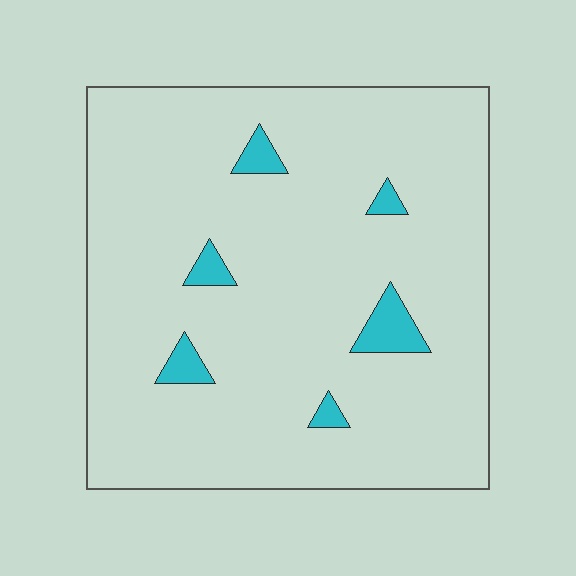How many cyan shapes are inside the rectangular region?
6.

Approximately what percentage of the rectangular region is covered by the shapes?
Approximately 5%.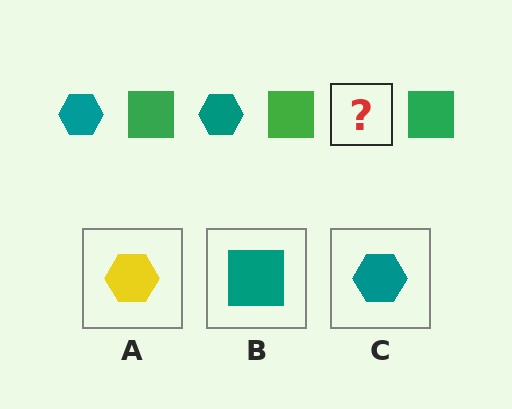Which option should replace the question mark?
Option C.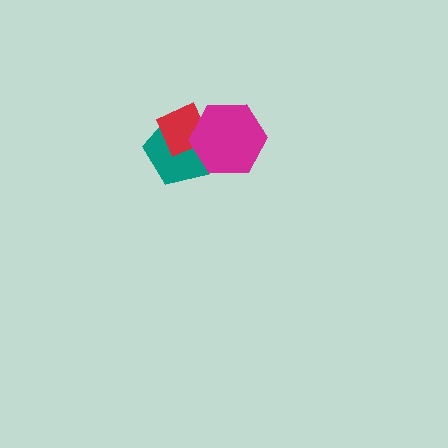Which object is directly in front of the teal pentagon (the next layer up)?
The red diamond is directly in front of the teal pentagon.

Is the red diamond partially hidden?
Yes, it is partially covered by another shape.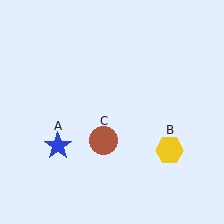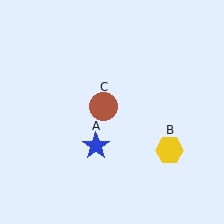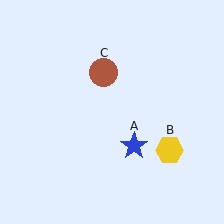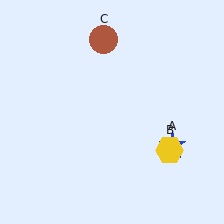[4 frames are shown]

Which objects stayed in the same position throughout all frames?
Yellow hexagon (object B) remained stationary.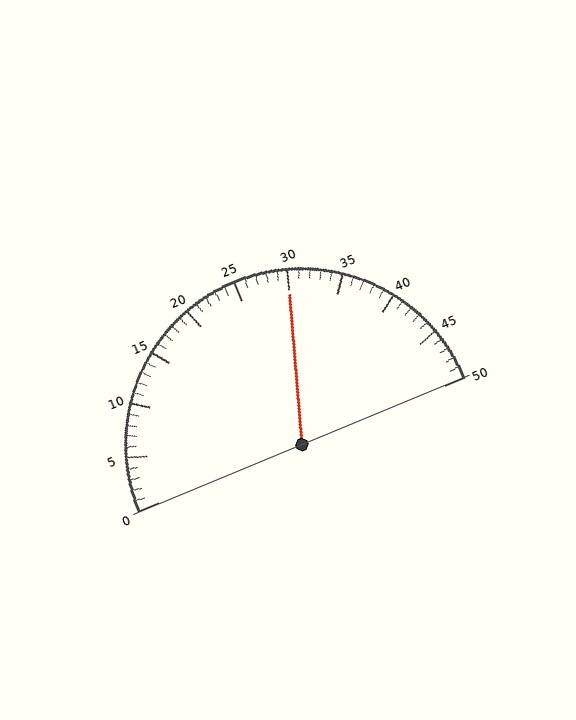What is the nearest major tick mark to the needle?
The nearest major tick mark is 30.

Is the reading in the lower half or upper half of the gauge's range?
The reading is in the upper half of the range (0 to 50).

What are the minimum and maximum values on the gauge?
The gauge ranges from 0 to 50.